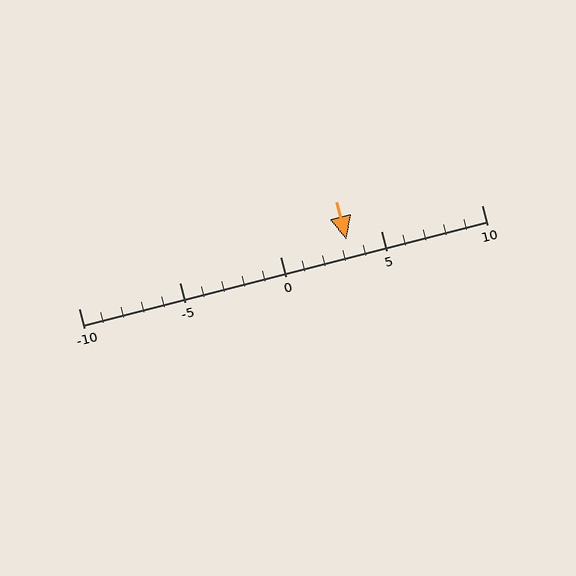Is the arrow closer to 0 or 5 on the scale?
The arrow is closer to 5.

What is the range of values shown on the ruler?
The ruler shows values from -10 to 10.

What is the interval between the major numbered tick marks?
The major tick marks are spaced 5 units apart.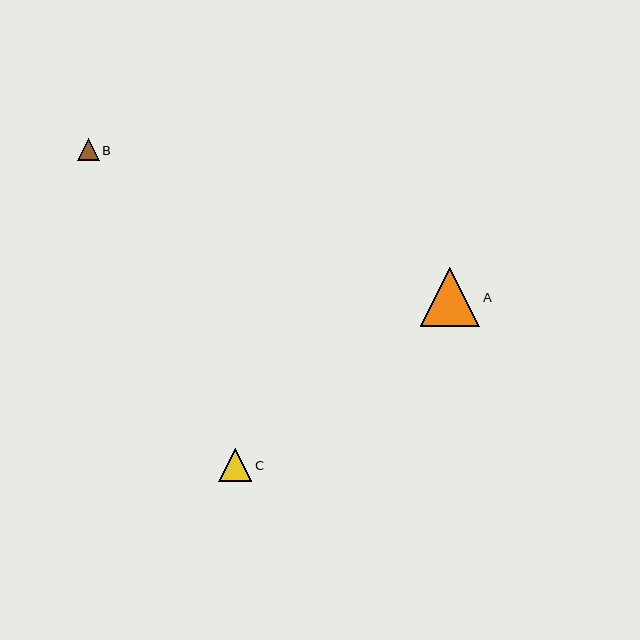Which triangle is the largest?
Triangle A is the largest with a size of approximately 59 pixels.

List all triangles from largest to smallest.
From largest to smallest: A, C, B.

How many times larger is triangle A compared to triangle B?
Triangle A is approximately 2.7 times the size of triangle B.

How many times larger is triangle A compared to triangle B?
Triangle A is approximately 2.7 times the size of triangle B.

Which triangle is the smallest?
Triangle B is the smallest with a size of approximately 22 pixels.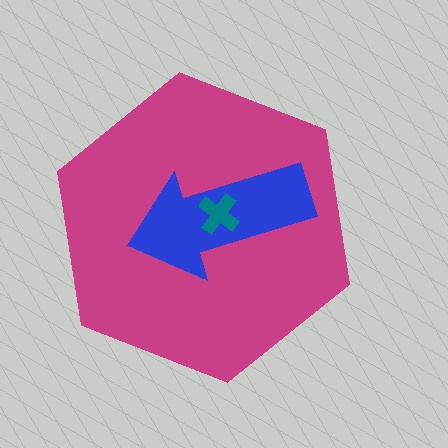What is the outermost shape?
The magenta hexagon.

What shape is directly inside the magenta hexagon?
The blue arrow.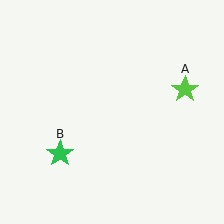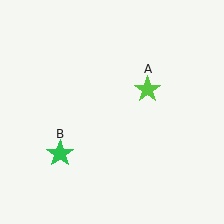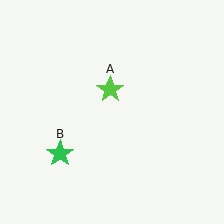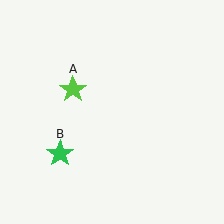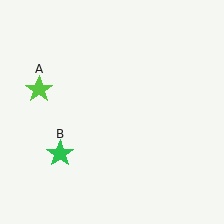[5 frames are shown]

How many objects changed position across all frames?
1 object changed position: lime star (object A).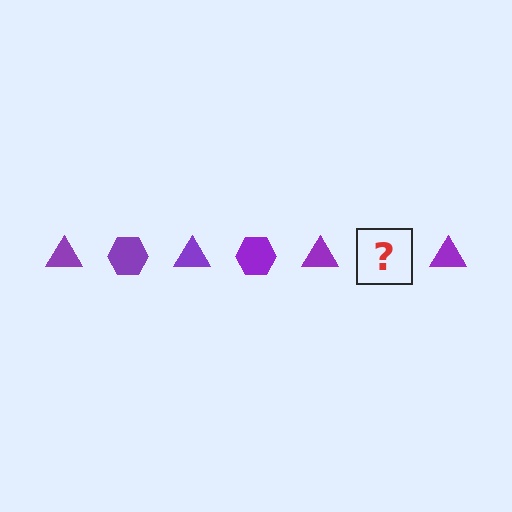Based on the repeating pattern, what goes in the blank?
The blank should be a purple hexagon.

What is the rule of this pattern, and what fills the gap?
The rule is that the pattern cycles through triangle, hexagon shapes in purple. The gap should be filled with a purple hexagon.